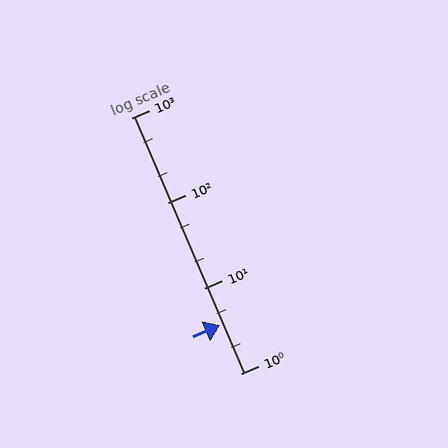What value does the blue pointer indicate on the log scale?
The pointer indicates approximately 3.7.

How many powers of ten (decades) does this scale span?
The scale spans 3 decades, from 1 to 1000.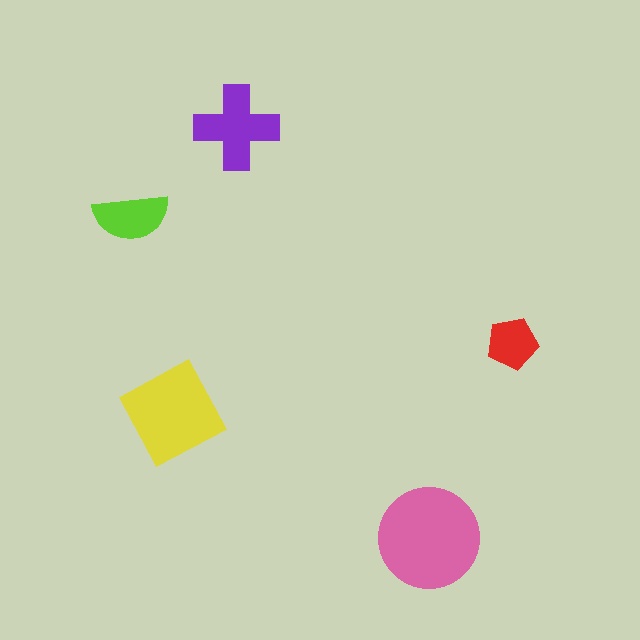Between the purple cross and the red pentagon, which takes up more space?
The purple cross.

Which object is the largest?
The pink circle.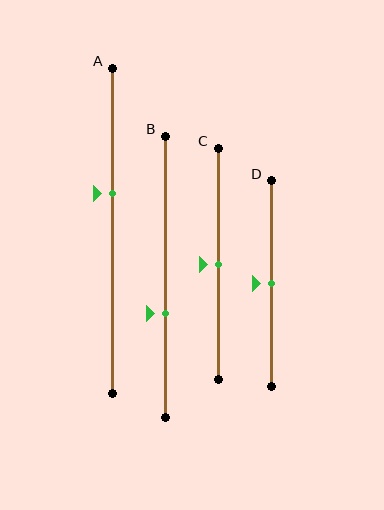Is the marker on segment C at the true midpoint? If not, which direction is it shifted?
Yes, the marker on segment C is at the true midpoint.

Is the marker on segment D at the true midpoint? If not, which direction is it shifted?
Yes, the marker on segment D is at the true midpoint.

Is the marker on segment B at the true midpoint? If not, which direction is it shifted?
No, the marker on segment B is shifted downward by about 13% of the segment length.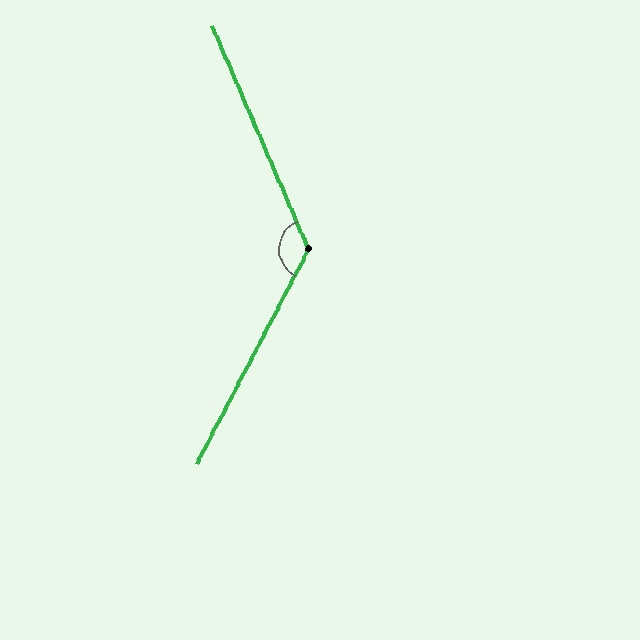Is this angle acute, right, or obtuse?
It is obtuse.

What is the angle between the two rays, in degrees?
Approximately 129 degrees.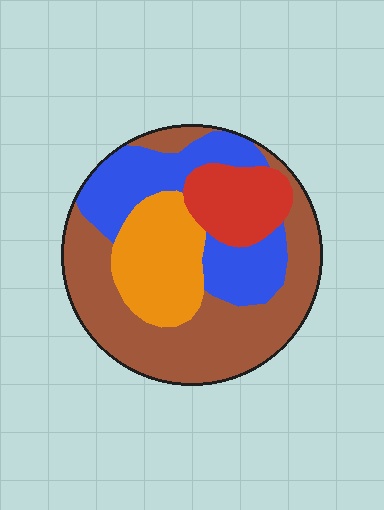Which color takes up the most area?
Brown, at roughly 45%.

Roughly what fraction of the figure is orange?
Orange covers around 20% of the figure.